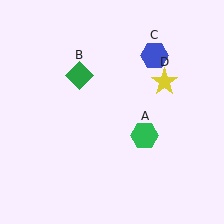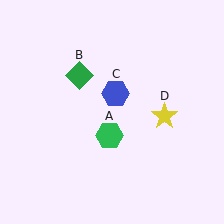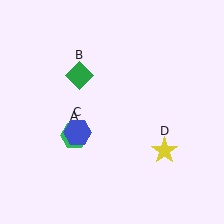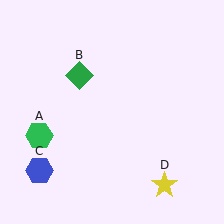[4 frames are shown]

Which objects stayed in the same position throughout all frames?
Green diamond (object B) remained stationary.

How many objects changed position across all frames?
3 objects changed position: green hexagon (object A), blue hexagon (object C), yellow star (object D).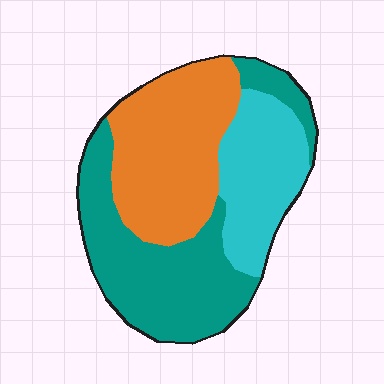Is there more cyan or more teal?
Teal.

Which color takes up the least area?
Cyan, at roughly 25%.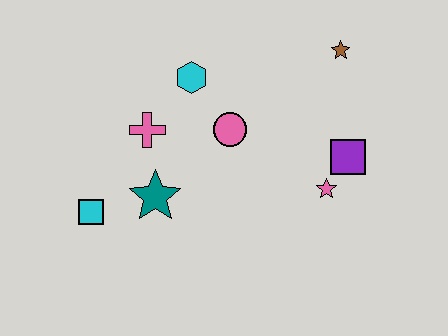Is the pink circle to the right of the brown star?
No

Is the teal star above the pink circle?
No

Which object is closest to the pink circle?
The cyan hexagon is closest to the pink circle.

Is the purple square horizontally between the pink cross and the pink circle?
No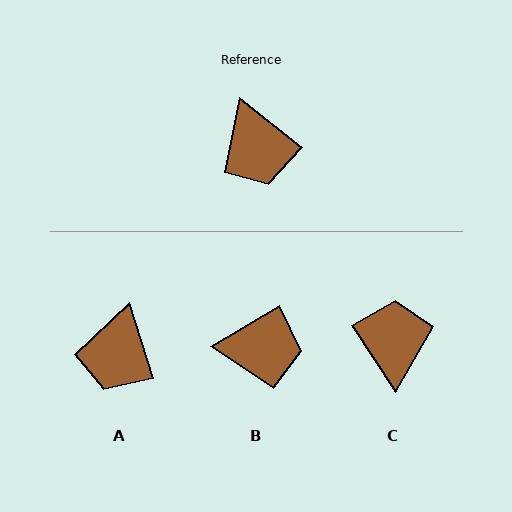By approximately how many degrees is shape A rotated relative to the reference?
Approximately 35 degrees clockwise.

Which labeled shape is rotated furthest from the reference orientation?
C, about 161 degrees away.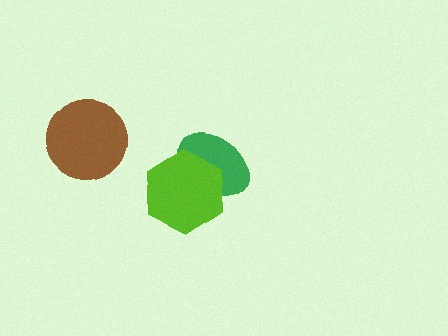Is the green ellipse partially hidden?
Yes, it is partially covered by another shape.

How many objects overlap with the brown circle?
0 objects overlap with the brown circle.